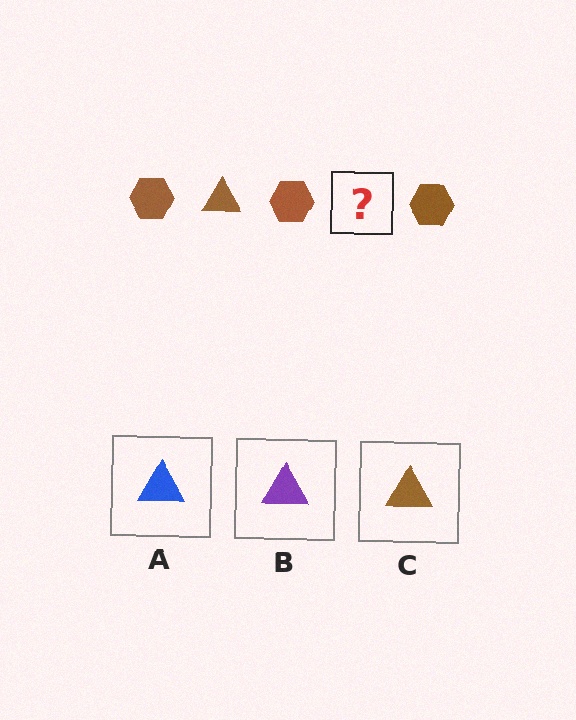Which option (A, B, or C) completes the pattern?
C.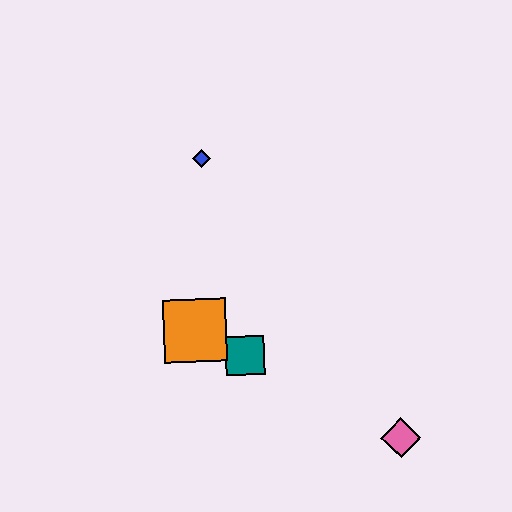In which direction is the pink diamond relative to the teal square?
The pink diamond is to the right of the teal square.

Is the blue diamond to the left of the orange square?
No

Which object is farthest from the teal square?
The blue diamond is farthest from the teal square.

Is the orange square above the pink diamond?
Yes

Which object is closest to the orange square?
The teal square is closest to the orange square.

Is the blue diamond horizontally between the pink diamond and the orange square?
Yes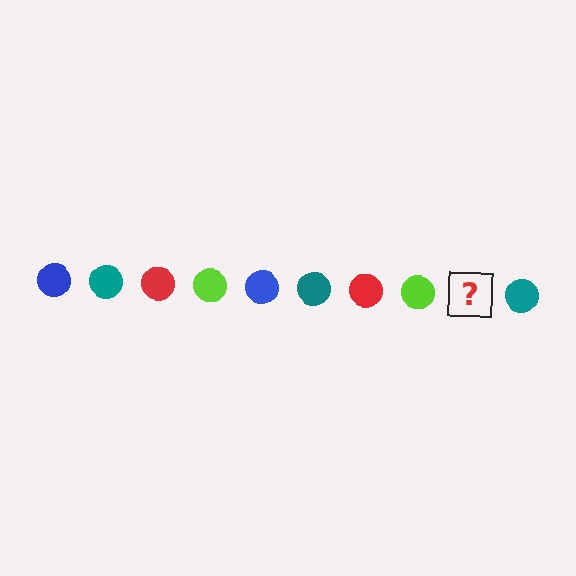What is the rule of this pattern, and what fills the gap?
The rule is that the pattern cycles through blue, teal, red, lime circles. The gap should be filled with a blue circle.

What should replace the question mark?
The question mark should be replaced with a blue circle.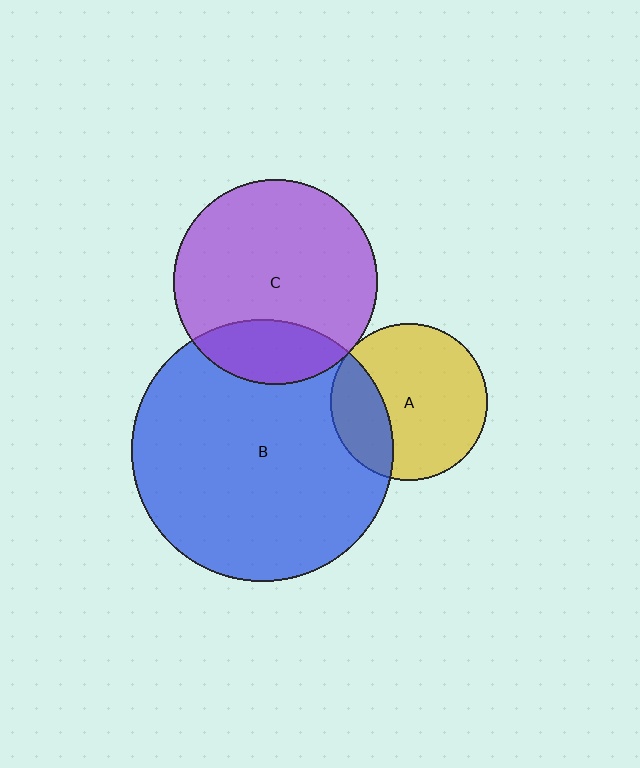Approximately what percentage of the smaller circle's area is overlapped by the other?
Approximately 20%.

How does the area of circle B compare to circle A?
Approximately 2.8 times.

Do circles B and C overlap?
Yes.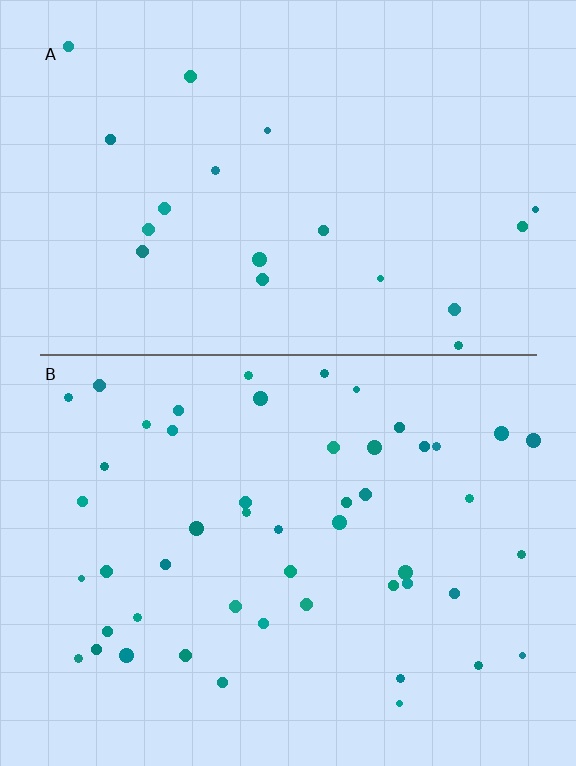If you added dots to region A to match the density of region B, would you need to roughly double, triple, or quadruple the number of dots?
Approximately triple.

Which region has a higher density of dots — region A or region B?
B (the bottom).